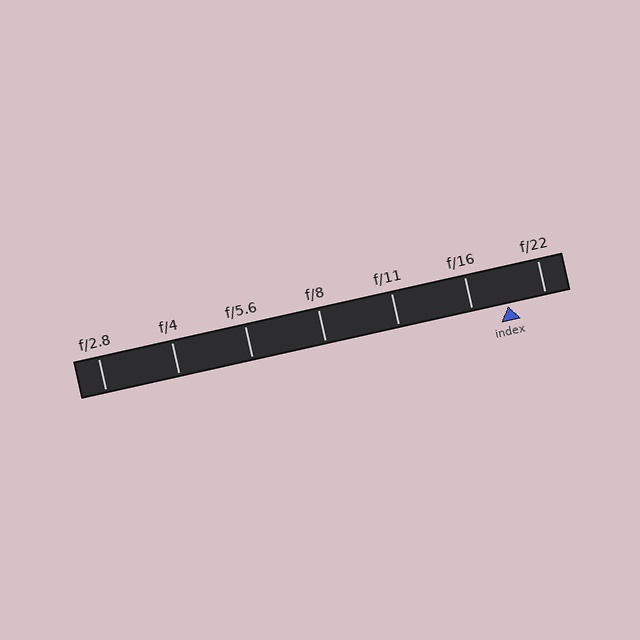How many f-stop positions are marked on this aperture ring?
There are 7 f-stop positions marked.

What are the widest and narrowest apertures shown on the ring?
The widest aperture shown is f/2.8 and the narrowest is f/22.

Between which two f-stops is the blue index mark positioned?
The index mark is between f/16 and f/22.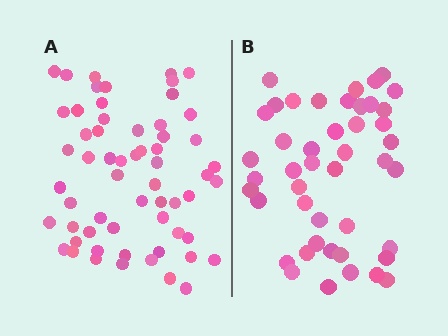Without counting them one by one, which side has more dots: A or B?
Region A (the left region) has more dots.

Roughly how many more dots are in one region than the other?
Region A has approximately 15 more dots than region B.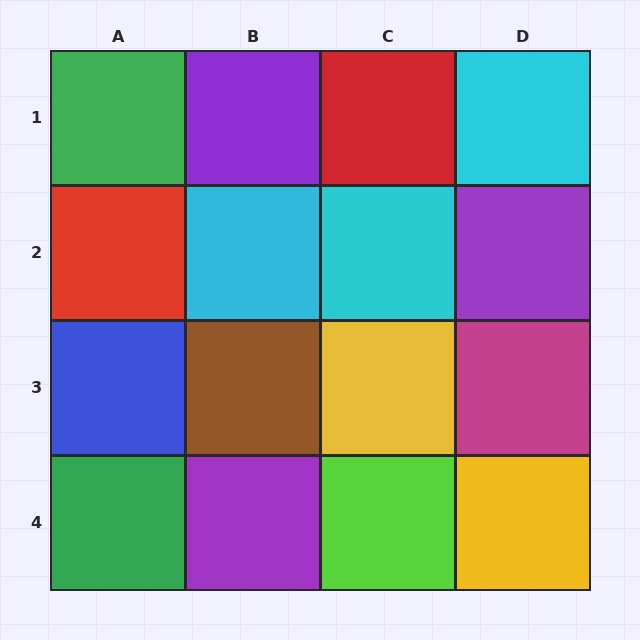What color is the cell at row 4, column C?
Lime.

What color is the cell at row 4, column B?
Purple.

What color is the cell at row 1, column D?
Cyan.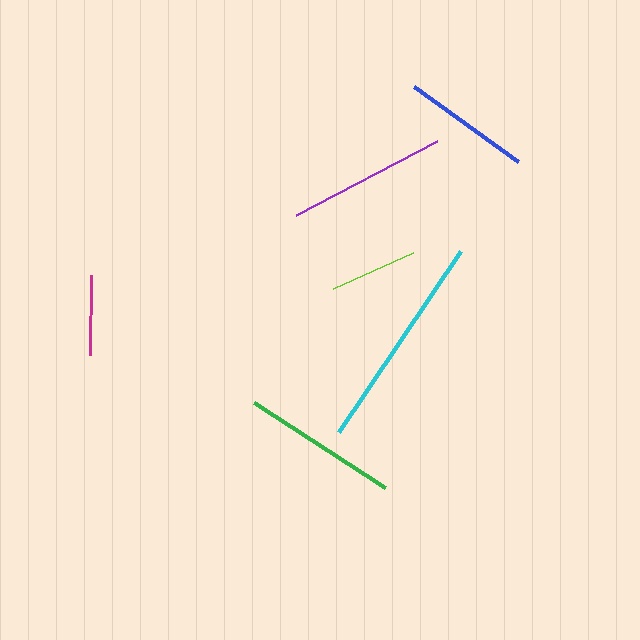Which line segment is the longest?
The cyan line is the longest at approximately 218 pixels.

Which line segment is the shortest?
The magenta line is the shortest at approximately 79 pixels.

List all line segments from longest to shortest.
From longest to shortest: cyan, purple, green, blue, lime, magenta.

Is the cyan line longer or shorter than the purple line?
The cyan line is longer than the purple line.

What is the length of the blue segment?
The blue segment is approximately 129 pixels long.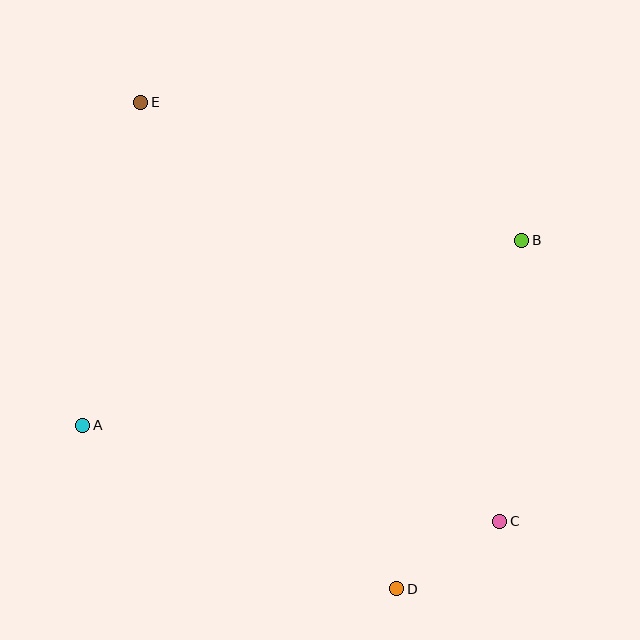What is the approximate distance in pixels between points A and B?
The distance between A and B is approximately 476 pixels.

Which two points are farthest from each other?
Points C and E are farthest from each other.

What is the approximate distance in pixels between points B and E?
The distance between B and E is approximately 405 pixels.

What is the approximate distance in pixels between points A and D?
The distance between A and D is approximately 354 pixels.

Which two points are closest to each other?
Points C and D are closest to each other.